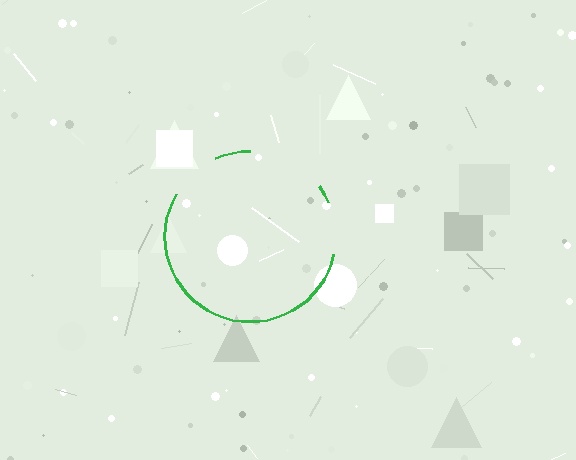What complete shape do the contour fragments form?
The contour fragments form a circle.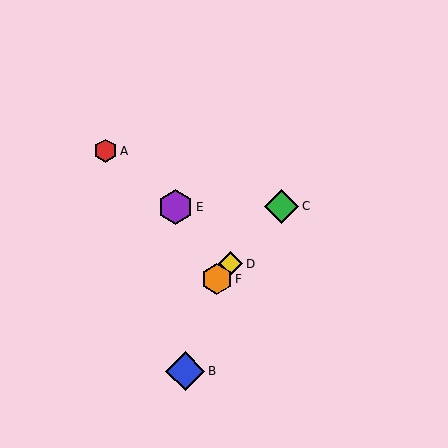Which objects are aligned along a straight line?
Objects C, D, F are aligned along a straight line.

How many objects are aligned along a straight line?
3 objects (C, D, F) are aligned along a straight line.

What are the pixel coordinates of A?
Object A is at (105, 151).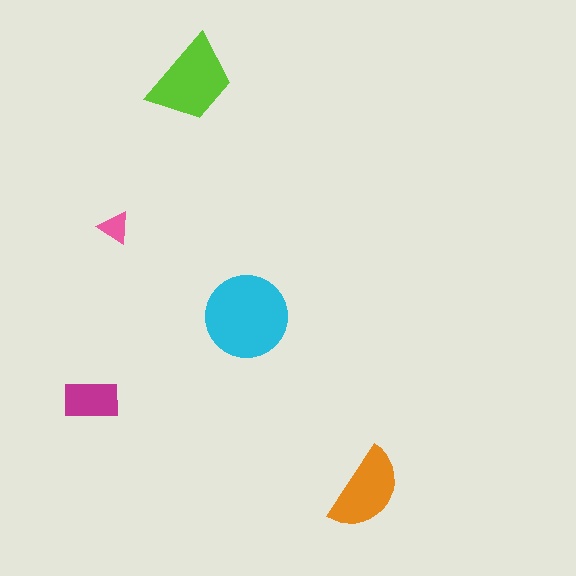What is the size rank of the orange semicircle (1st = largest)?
3rd.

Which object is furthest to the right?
The orange semicircle is rightmost.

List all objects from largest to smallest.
The cyan circle, the lime trapezoid, the orange semicircle, the magenta rectangle, the pink triangle.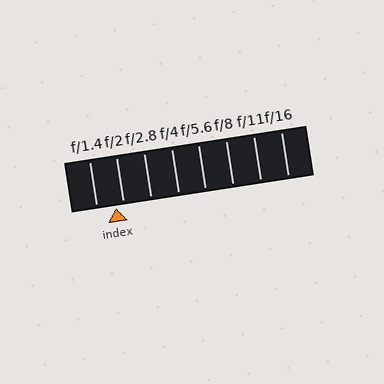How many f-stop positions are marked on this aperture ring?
There are 8 f-stop positions marked.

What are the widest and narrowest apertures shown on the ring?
The widest aperture shown is f/1.4 and the narrowest is f/16.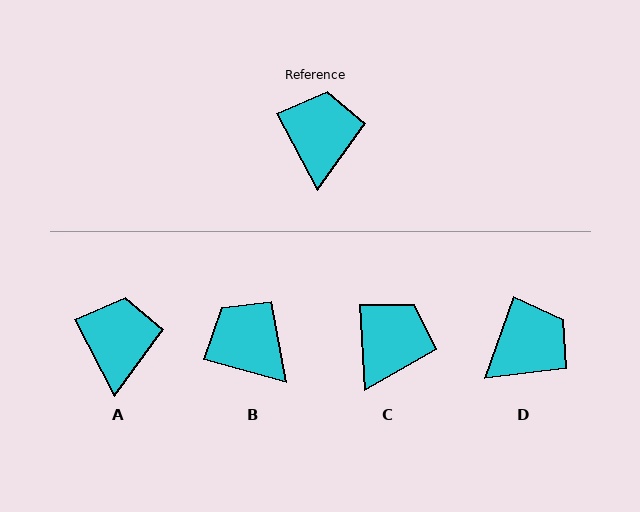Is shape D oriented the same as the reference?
No, it is off by about 47 degrees.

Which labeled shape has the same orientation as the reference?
A.